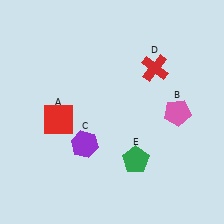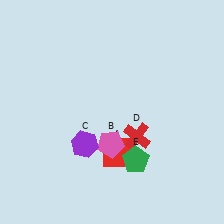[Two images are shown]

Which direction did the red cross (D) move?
The red cross (D) moved down.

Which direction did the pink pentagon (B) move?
The pink pentagon (B) moved left.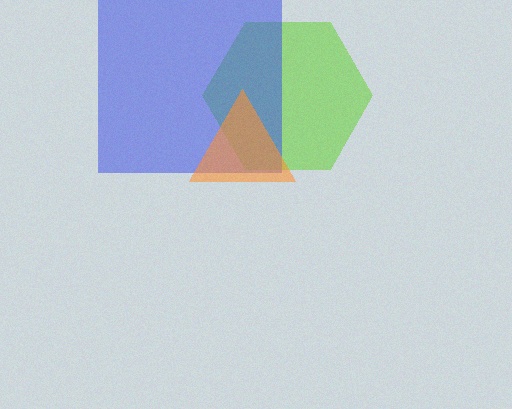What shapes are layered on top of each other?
The layered shapes are: a lime hexagon, a blue square, an orange triangle.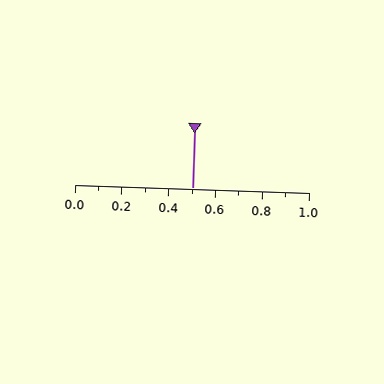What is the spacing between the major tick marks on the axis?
The major ticks are spaced 0.2 apart.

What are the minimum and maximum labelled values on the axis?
The axis runs from 0.0 to 1.0.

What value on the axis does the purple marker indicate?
The marker indicates approximately 0.5.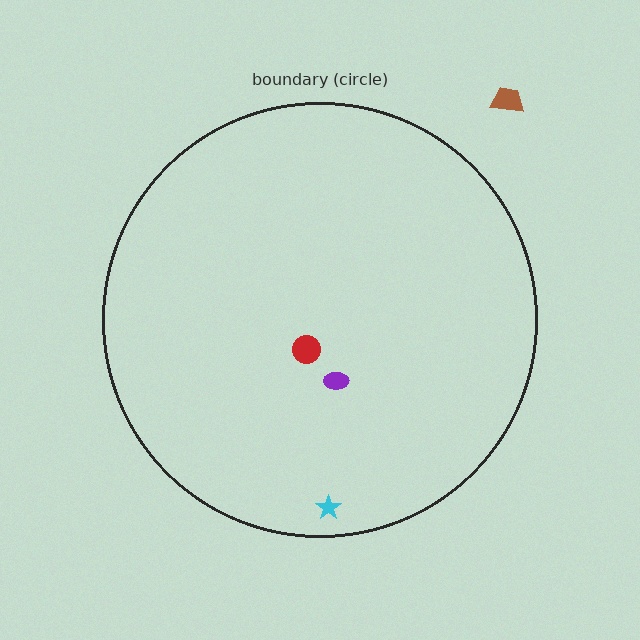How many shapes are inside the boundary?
3 inside, 1 outside.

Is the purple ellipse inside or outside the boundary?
Inside.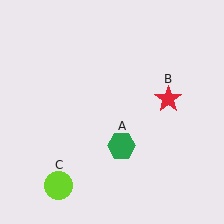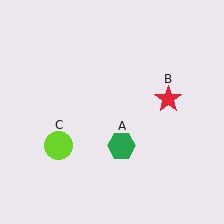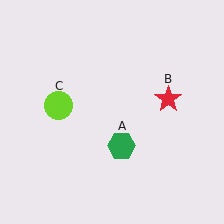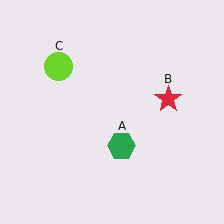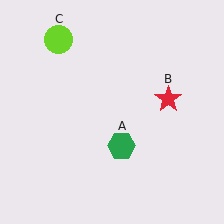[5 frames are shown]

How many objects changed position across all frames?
1 object changed position: lime circle (object C).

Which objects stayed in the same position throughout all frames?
Green hexagon (object A) and red star (object B) remained stationary.